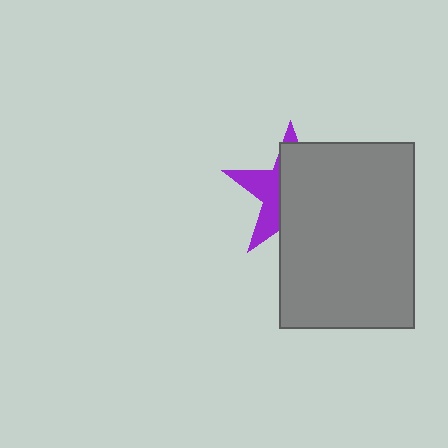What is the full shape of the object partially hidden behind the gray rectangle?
The partially hidden object is a purple star.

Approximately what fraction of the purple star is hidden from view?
Roughly 63% of the purple star is hidden behind the gray rectangle.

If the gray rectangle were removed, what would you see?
You would see the complete purple star.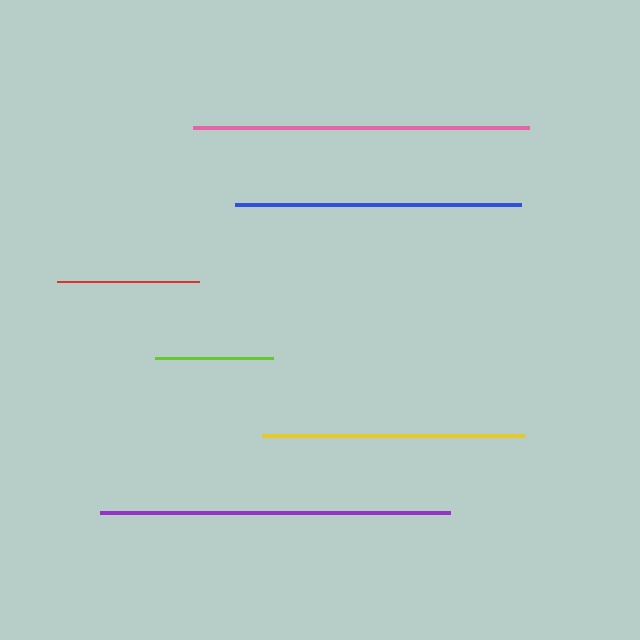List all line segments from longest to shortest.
From longest to shortest: purple, pink, blue, yellow, red, lime.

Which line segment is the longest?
The purple line is the longest at approximately 350 pixels.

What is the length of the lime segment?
The lime segment is approximately 118 pixels long.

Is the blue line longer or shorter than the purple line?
The purple line is longer than the blue line.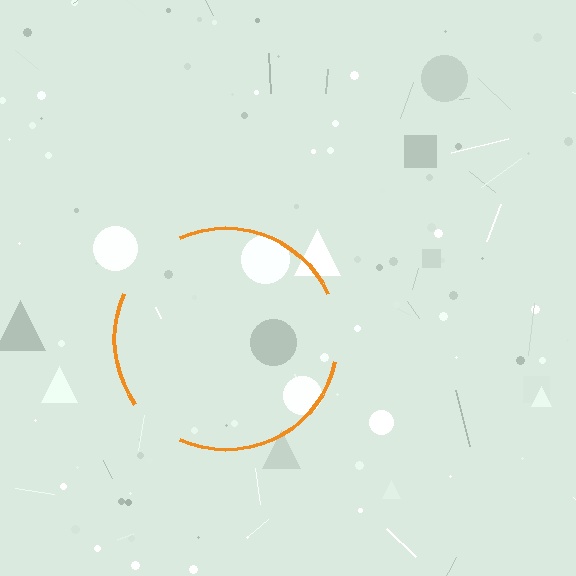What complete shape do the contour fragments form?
The contour fragments form a circle.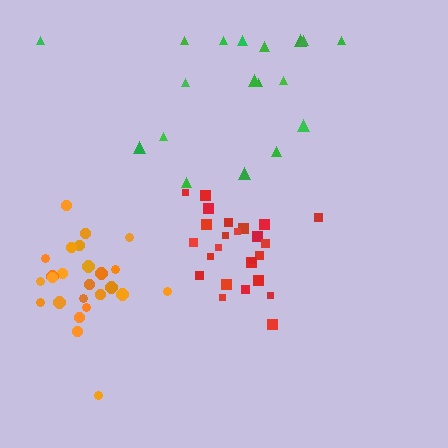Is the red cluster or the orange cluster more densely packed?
Red.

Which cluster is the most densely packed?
Red.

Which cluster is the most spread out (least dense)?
Green.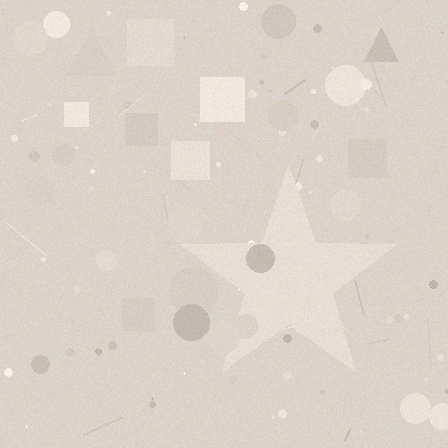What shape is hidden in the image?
A star is hidden in the image.